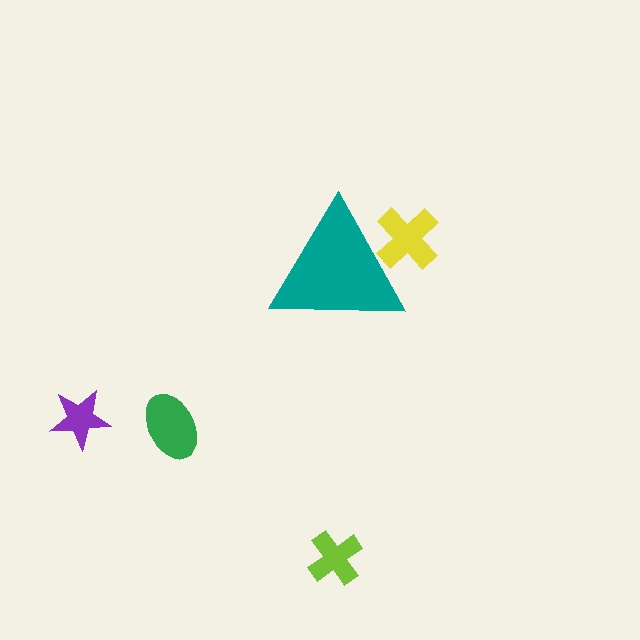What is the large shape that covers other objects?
A teal triangle.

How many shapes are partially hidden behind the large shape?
1 shape is partially hidden.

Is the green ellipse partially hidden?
No, the green ellipse is fully visible.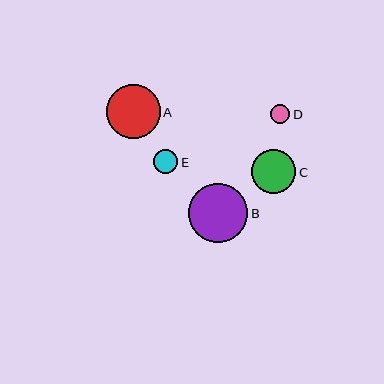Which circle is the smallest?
Circle D is the smallest with a size of approximately 19 pixels.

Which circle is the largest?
Circle B is the largest with a size of approximately 59 pixels.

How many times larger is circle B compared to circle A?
Circle B is approximately 1.1 times the size of circle A.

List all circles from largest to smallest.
From largest to smallest: B, A, C, E, D.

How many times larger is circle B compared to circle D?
Circle B is approximately 3.1 times the size of circle D.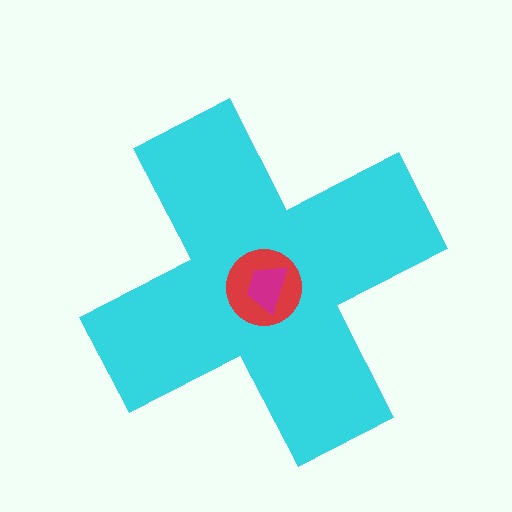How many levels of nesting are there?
3.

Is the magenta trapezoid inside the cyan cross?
Yes.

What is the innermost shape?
The magenta trapezoid.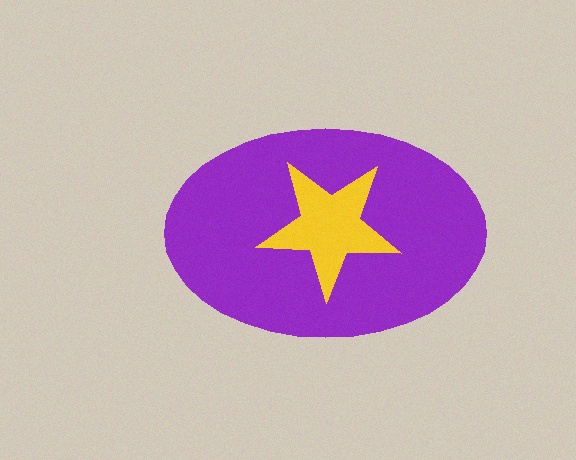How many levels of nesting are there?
2.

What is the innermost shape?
The yellow star.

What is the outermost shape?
The purple ellipse.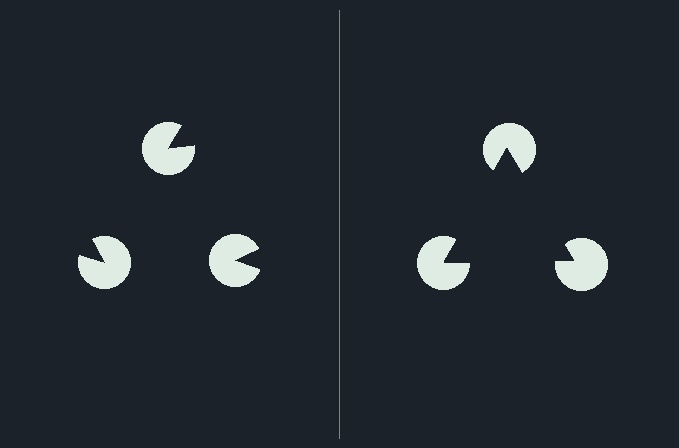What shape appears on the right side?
An illusory triangle.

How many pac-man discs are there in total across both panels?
6 — 3 on each side.